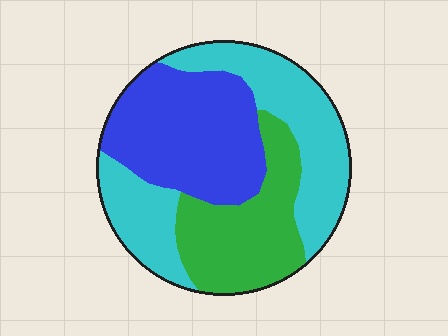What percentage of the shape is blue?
Blue covers 34% of the shape.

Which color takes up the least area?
Green, at roughly 25%.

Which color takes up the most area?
Cyan, at roughly 40%.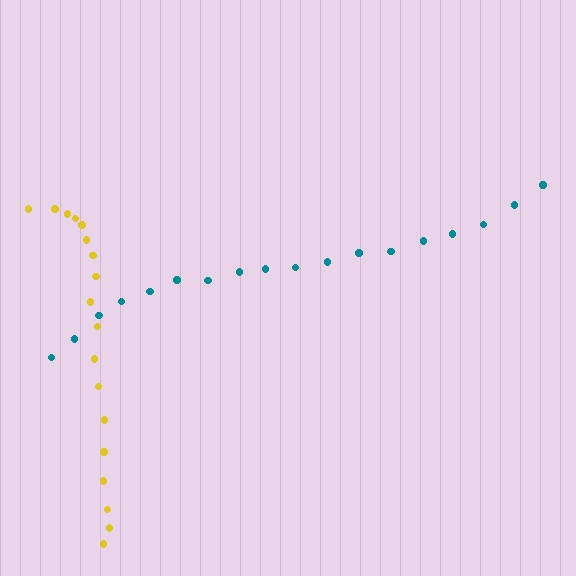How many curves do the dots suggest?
There are 2 distinct paths.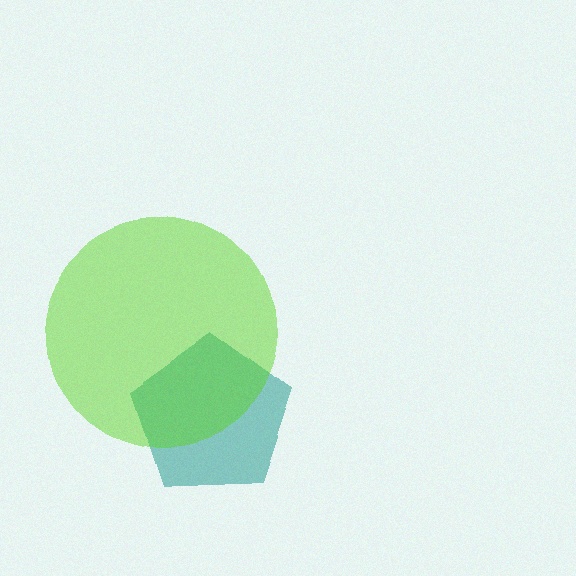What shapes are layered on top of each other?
The layered shapes are: a teal pentagon, a lime circle.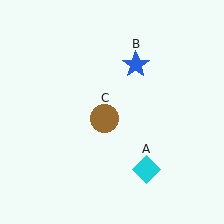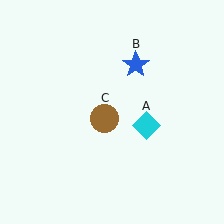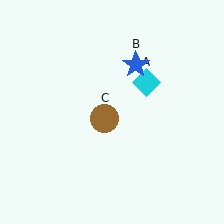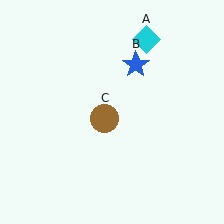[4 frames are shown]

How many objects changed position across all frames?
1 object changed position: cyan diamond (object A).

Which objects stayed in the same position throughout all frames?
Blue star (object B) and brown circle (object C) remained stationary.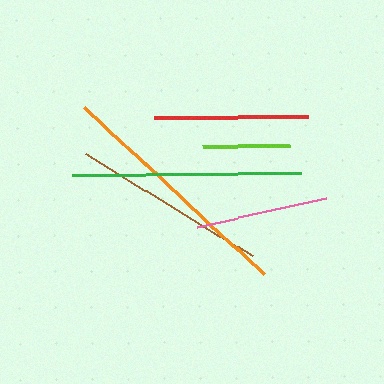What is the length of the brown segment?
The brown segment is approximately 196 pixels long.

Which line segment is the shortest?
The lime line is the shortest at approximately 86 pixels.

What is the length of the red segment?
The red segment is approximately 154 pixels long.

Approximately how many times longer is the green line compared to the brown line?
The green line is approximately 1.2 times the length of the brown line.